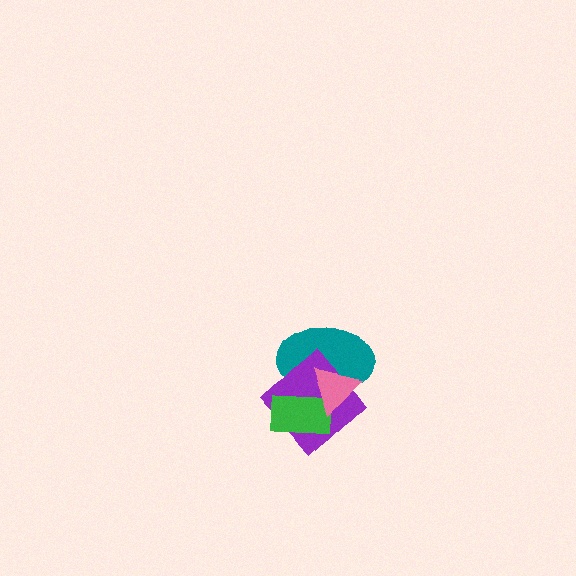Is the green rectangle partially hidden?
Yes, it is partially covered by another shape.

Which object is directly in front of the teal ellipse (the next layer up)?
The purple diamond is directly in front of the teal ellipse.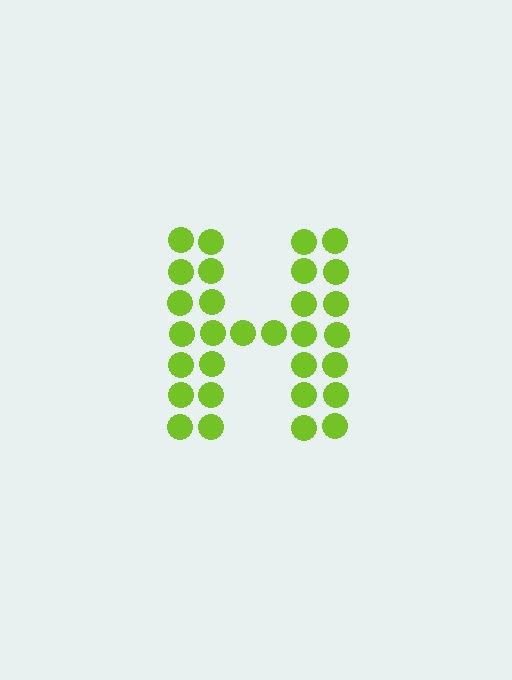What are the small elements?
The small elements are circles.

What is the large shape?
The large shape is the letter H.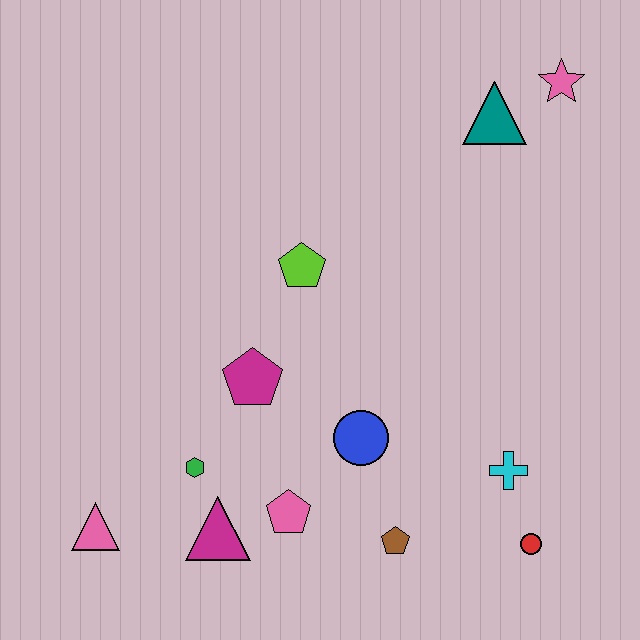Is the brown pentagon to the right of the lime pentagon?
Yes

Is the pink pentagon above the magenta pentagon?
No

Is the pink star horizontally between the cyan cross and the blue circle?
No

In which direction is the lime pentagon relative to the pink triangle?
The lime pentagon is above the pink triangle.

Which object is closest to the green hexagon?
The magenta triangle is closest to the green hexagon.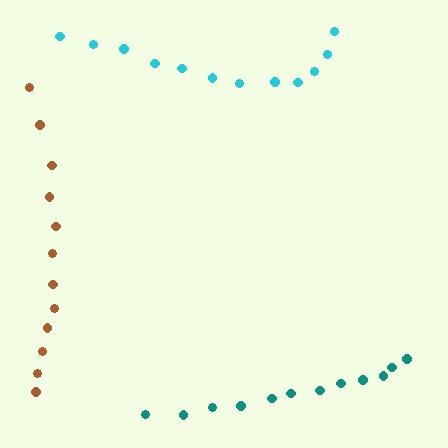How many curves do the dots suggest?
There are 3 distinct paths.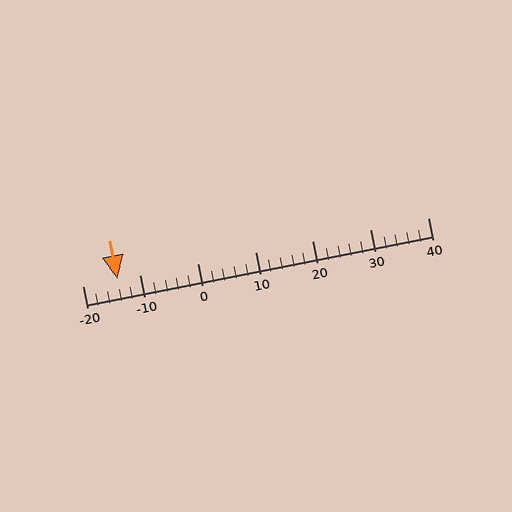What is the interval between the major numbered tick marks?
The major tick marks are spaced 10 units apart.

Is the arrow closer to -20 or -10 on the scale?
The arrow is closer to -10.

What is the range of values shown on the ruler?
The ruler shows values from -20 to 40.